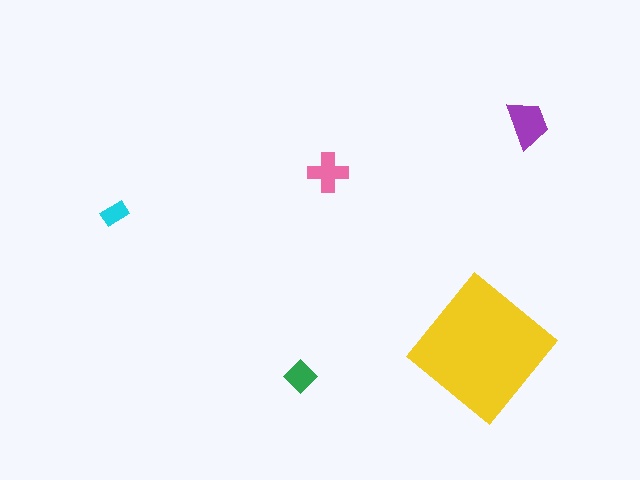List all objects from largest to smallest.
The yellow diamond, the purple trapezoid, the pink cross, the green diamond, the cyan rectangle.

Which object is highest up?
The purple trapezoid is topmost.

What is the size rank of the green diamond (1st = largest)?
4th.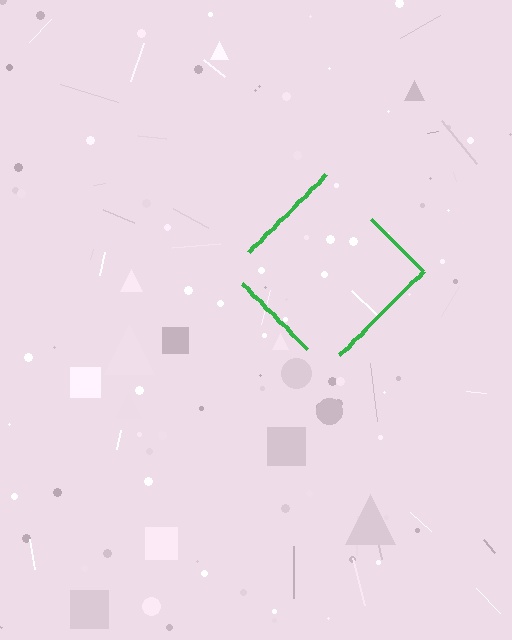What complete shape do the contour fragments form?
The contour fragments form a diamond.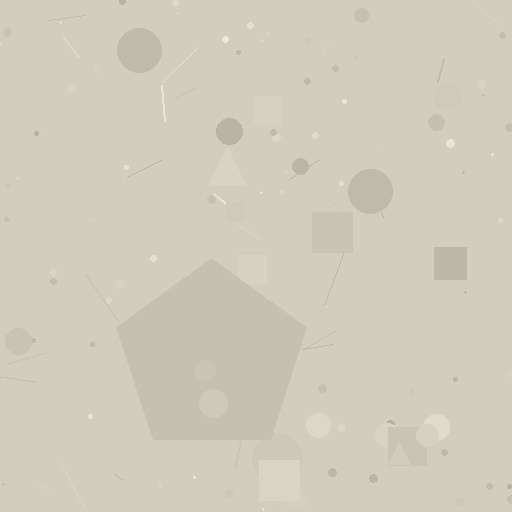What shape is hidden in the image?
A pentagon is hidden in the image.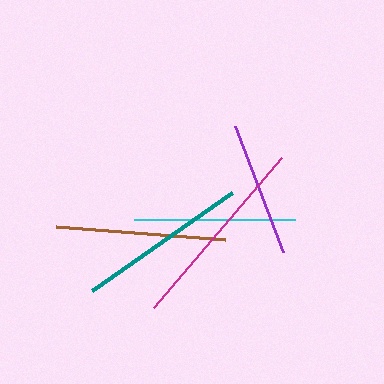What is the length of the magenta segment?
The magenta segment is approximately 197 pixels long.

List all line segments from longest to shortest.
From longest to shortest: magenta, teal, brown, cyan, purple.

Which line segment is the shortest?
The purple line is the shortest at approximately 135 pixels.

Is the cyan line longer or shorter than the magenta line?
The magenta line is longer than the cyan line.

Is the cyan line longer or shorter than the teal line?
The teal line is longer than the cyan line.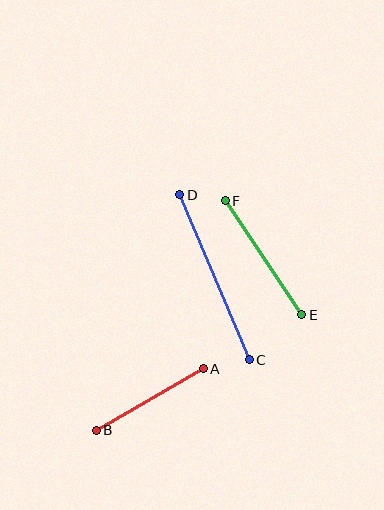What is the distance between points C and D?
The distance is approximately 179 pixels.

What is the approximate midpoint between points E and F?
The midpoint is at approximately (263, 258) pixels.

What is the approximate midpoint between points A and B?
The midpoint is at approximately (150, 399) pixels.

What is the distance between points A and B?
The distance is approximately 123 pixels.